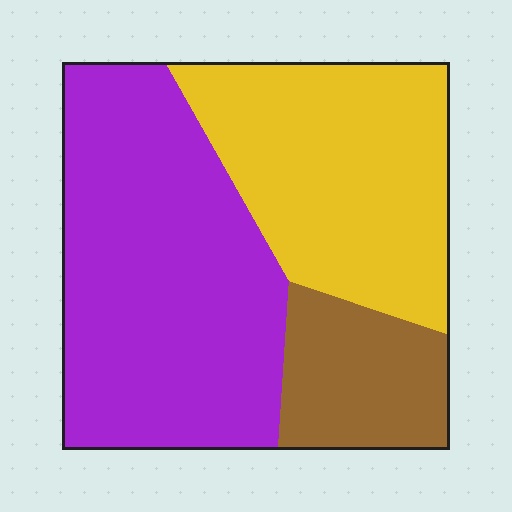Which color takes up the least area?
Brown, at roughly 15%.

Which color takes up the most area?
Purple, at roughly 50%.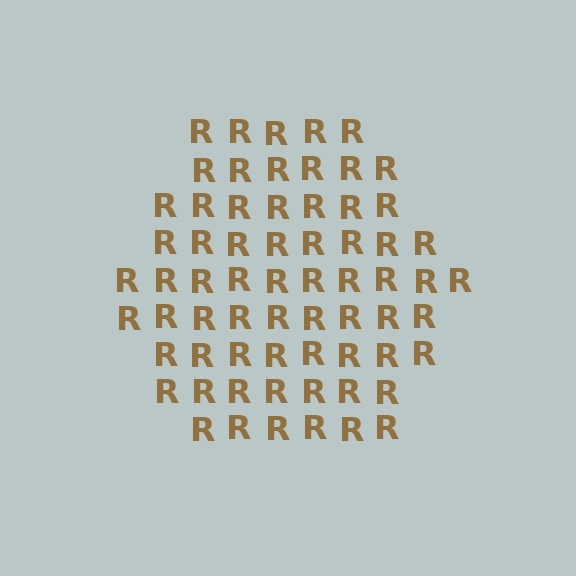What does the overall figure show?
The overall figure shows a hexagon.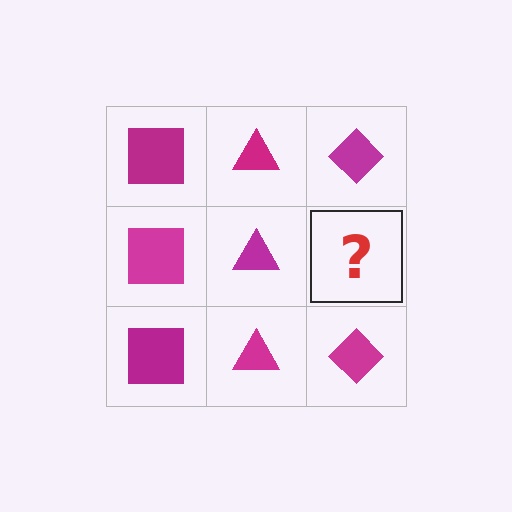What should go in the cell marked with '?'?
The missing cell should contain a magenta diamond.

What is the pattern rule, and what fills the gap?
The rule is that each column has a consistent shape. The gap should be filled with a magenta diamond.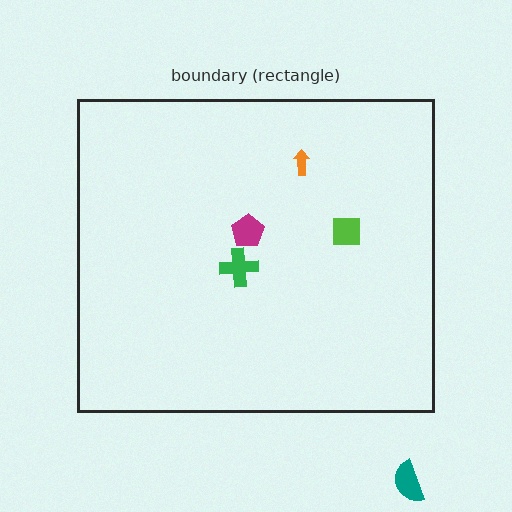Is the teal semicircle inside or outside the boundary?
Outside.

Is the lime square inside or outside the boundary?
Inside.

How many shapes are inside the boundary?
4 inside, 1 outside.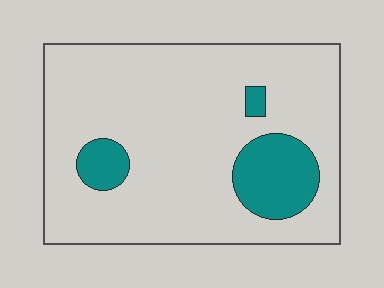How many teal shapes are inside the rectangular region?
3.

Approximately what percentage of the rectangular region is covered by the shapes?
Approximately 15%.